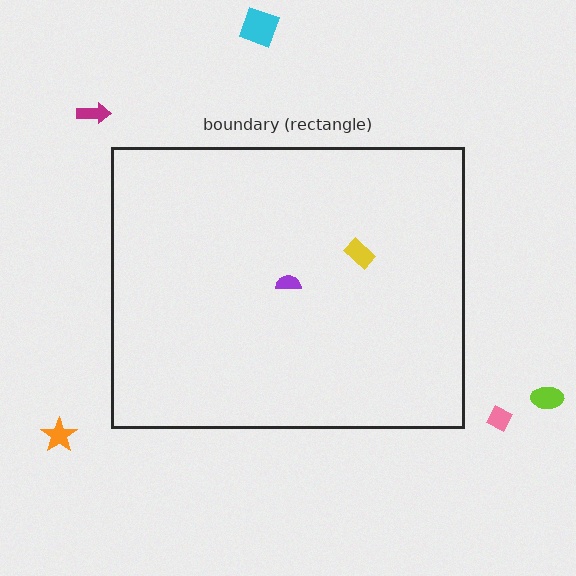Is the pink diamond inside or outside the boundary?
Outside.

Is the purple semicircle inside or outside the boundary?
Inside.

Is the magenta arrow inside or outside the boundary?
Outside.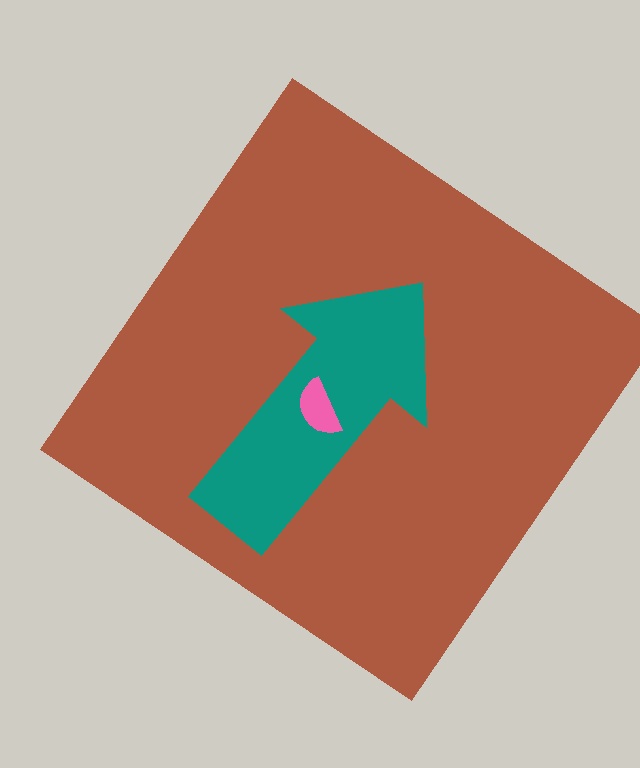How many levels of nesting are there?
3.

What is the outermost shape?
The brown diamond.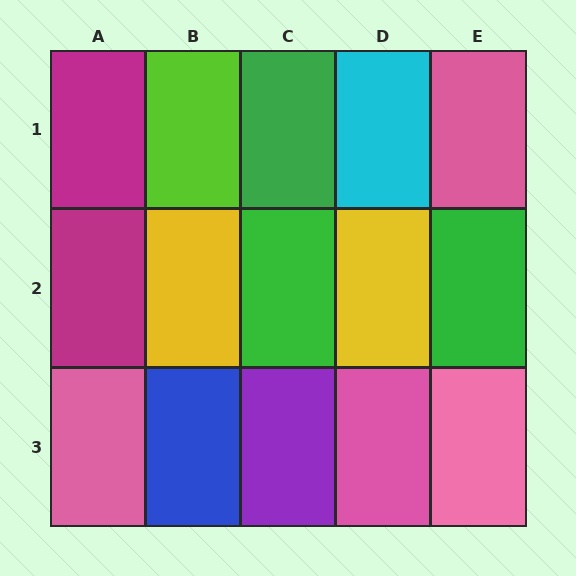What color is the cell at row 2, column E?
Green.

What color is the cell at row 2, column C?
Green.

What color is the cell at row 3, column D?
Pink.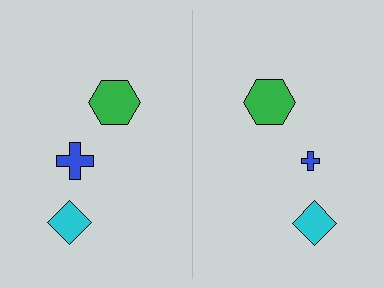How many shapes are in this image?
There are 6 shapes in this image.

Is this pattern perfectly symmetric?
No, the pattern is not perfectly symmetric. The blue cross on the right side has a different size than its mirror counterpart.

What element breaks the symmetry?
The blue cross on the right side has a different size than its mirror counterpart.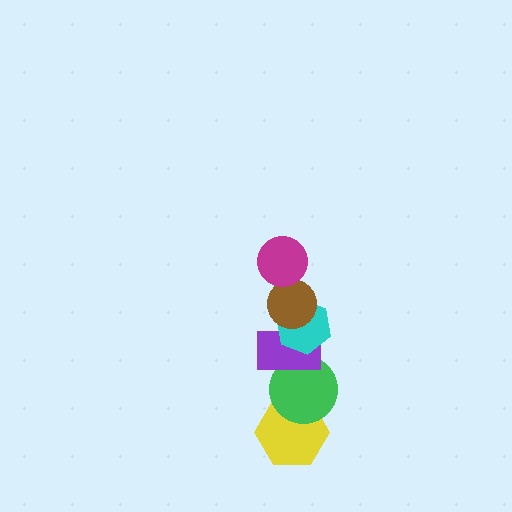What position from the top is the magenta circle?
The magenta circle is 1st from the top.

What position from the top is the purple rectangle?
The purple rectangle is 4th from the top.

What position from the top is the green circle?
The green circle is 5th from the top.